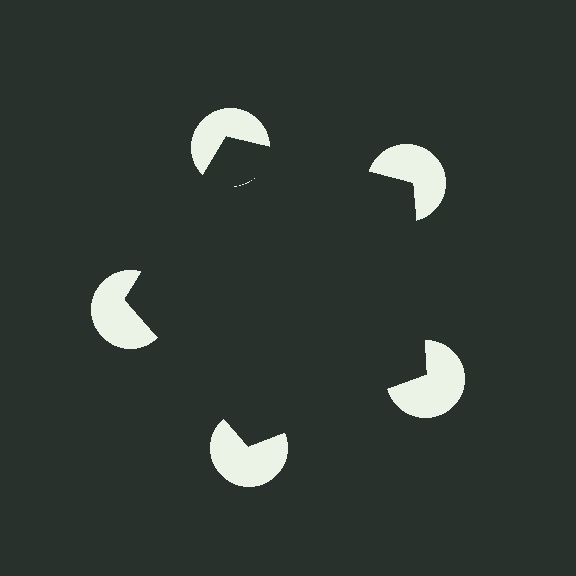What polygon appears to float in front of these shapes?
An illusory pentagon — its edges are inferred from the aligned wedge cuts in the pac-man discs, not physically drawn.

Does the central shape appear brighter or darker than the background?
It typically appears slightly darker than the background, even though no actual brightness change is drawn.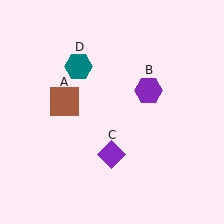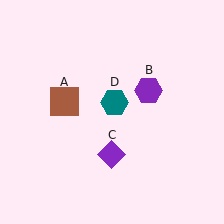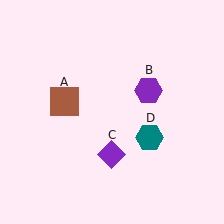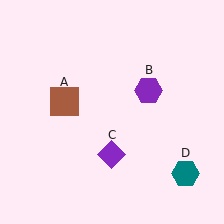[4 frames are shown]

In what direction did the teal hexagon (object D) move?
The teal hexagon (object D) moved down and to the right.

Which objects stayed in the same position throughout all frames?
Brown square (object A) and purple hexagon (object B) and purple diamond (object C) remained stationary.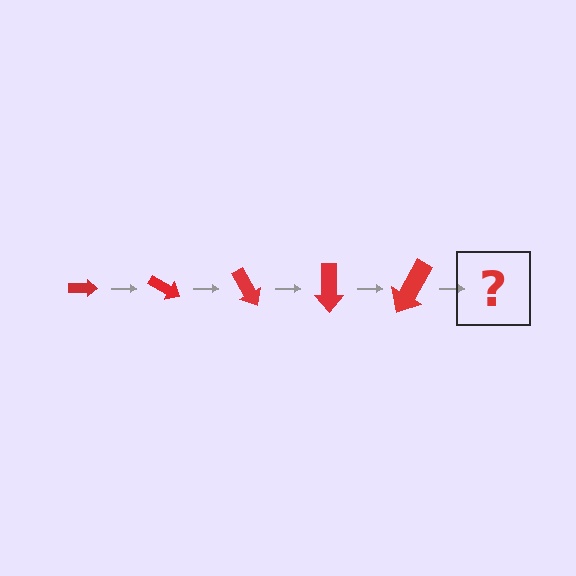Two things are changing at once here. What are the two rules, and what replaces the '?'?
The two rules are that the arrow grows larger each step and it rotates 30 degrees each step. The '?' should be an arrow, larger than the previous one and rotated 150 degrees from the start.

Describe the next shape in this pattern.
It should be an arrow, larger than the previous one and rotated 150 degrees from the start.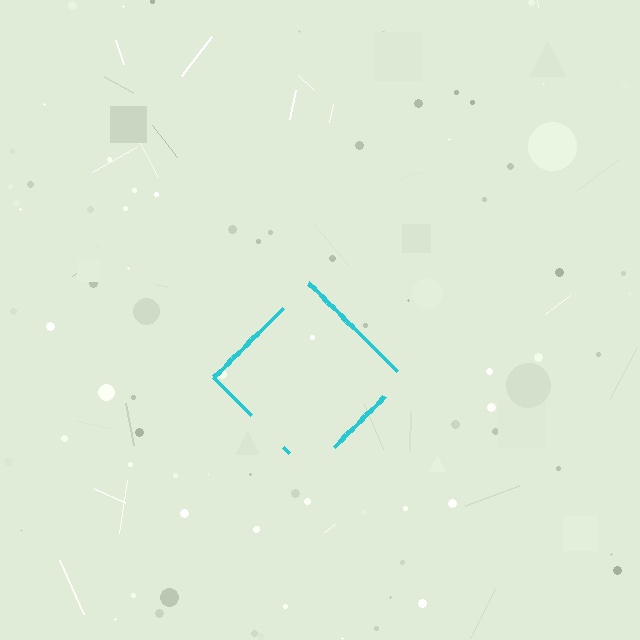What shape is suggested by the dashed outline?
The dashed outline suggests a diamond.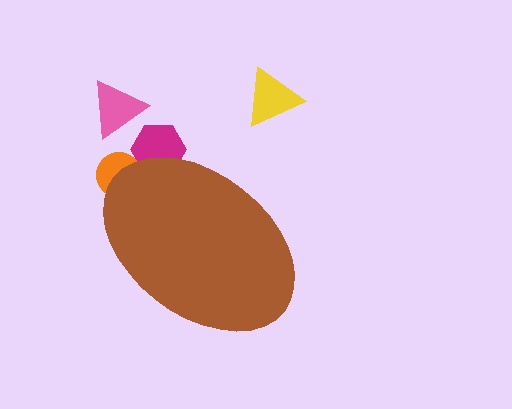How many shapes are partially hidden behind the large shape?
2 shapes are partially hidden.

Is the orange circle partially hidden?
Yes, the orange circle is partially hidden behind the brown ellipse.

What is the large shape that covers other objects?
A brown ellipse.